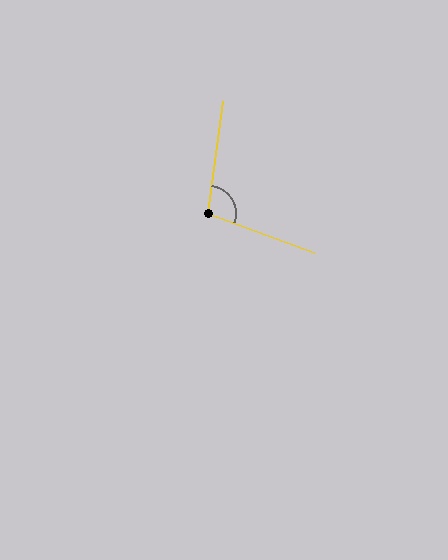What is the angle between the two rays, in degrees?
Approximately 103 degrees.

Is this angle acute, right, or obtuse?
It is obtuse.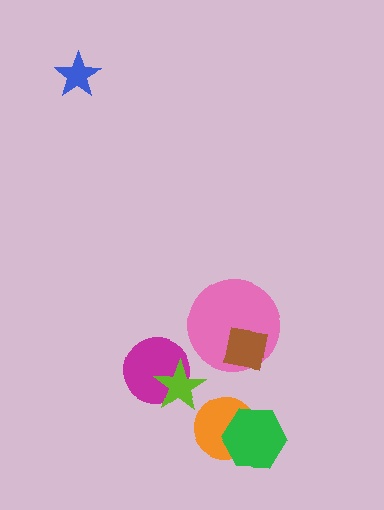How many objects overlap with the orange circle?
1 object overlaps with the orange circle.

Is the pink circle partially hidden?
Yes, it is partially covered by another shape.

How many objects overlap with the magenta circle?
1 object overlaps with the magenta circle.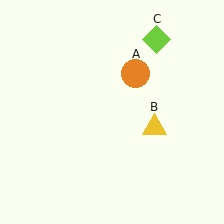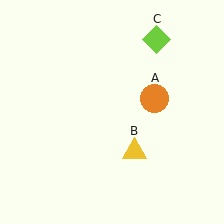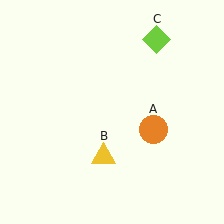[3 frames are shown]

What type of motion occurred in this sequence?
The orange circle (object A), yellow triangle (object B) rotated clockwise around the center of the scene.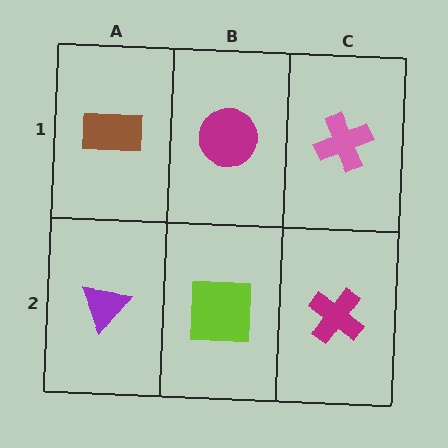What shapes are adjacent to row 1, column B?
A lime square (row 2, column B), a brown rectangle (row 1, column A), a pink cross (row 1, column C).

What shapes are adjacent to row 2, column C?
A pink cross (row 1, column C), a lime square (row 2, column B).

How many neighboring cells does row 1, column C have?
2.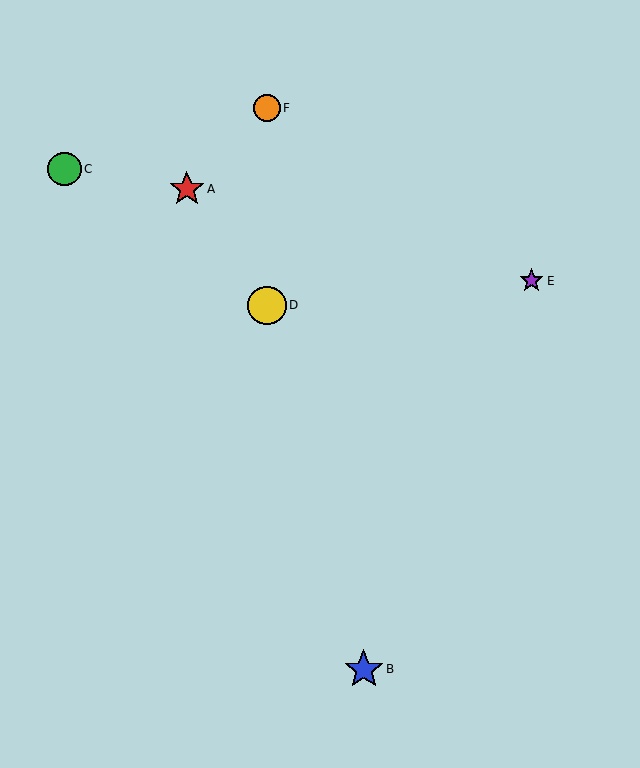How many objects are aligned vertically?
2 objects (D, F) are aligned vertically.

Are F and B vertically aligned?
No, F is at x≈267 and B is at x≈364.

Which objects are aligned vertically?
Objects D, F are aligned vertically.